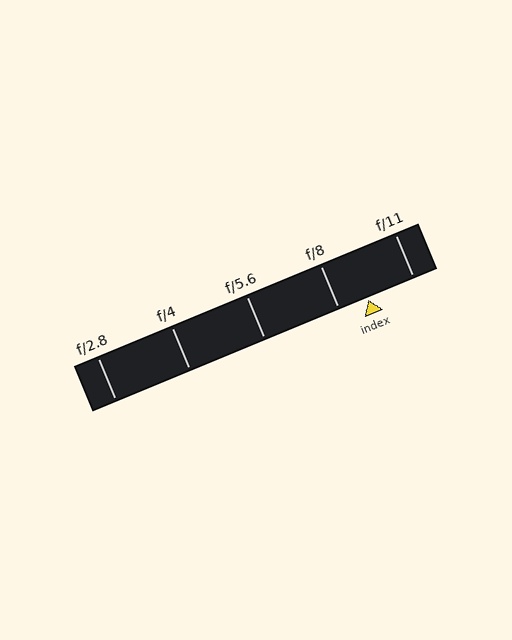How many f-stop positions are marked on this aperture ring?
There are 5 f-stop positions marked.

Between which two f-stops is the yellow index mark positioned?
The index mark is between f/8 and f/11.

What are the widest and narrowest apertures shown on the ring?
The widest aperture shown is f/2.8 and the narrowest is f/11.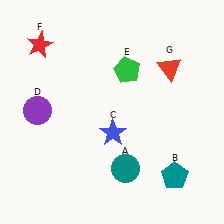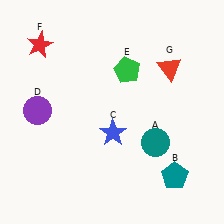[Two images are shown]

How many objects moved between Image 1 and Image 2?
1 object moved between the two images.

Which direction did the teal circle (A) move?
The teal circle (A) moved right.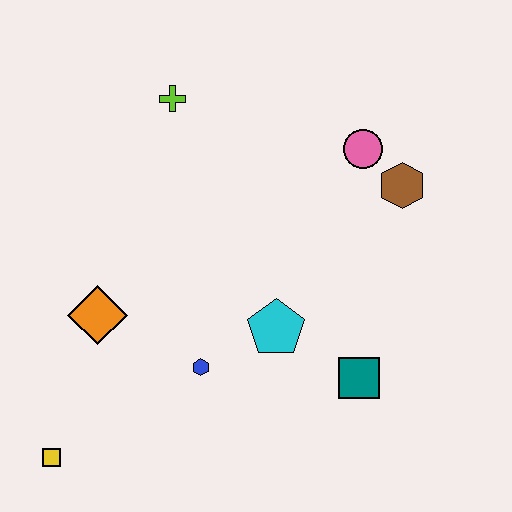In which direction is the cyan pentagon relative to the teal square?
The cyan pentagon is to the left of the teal square.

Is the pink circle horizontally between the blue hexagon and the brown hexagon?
Yes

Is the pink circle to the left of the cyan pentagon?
No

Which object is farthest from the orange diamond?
The brown hexagon is farthest from the orange diamond.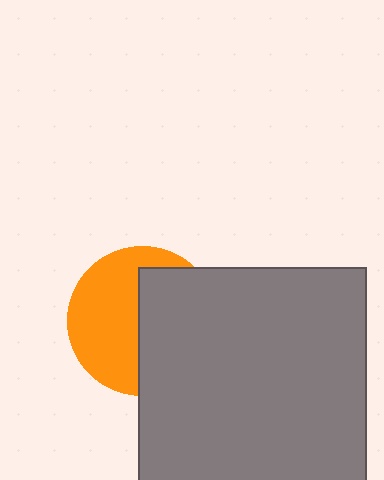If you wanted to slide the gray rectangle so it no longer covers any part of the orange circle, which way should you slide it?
Slide it right — that is the most direct way to separate the two shapes.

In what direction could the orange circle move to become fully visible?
The orange circle could move left. That would shift it out from behind the gray rectangle entirely.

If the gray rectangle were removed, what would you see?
You would see the complete orange circle.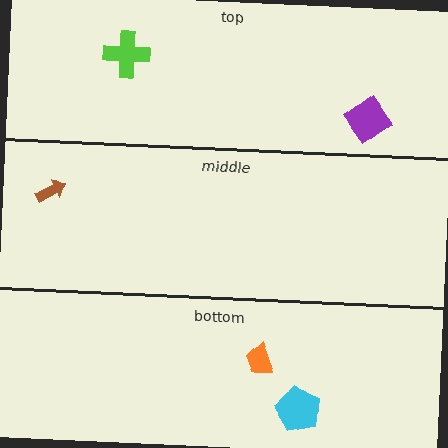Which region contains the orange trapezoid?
The bottom region.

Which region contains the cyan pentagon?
The bottom region.